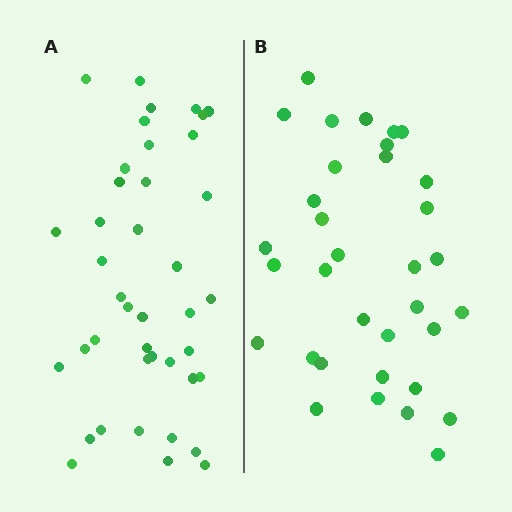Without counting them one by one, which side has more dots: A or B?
Region A (the left region) has more dots.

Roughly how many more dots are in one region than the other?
Region A has roughly 8 or so more dots than region B.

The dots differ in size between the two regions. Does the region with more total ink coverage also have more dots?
No. Region B has more total ink coverage because its dots are larger, but region A actually contains more individual dots. Total area can be misleading — the number of items is what matters here.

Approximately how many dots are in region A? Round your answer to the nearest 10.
About 40 dots. (The exact count is 41, which rounds to 40.)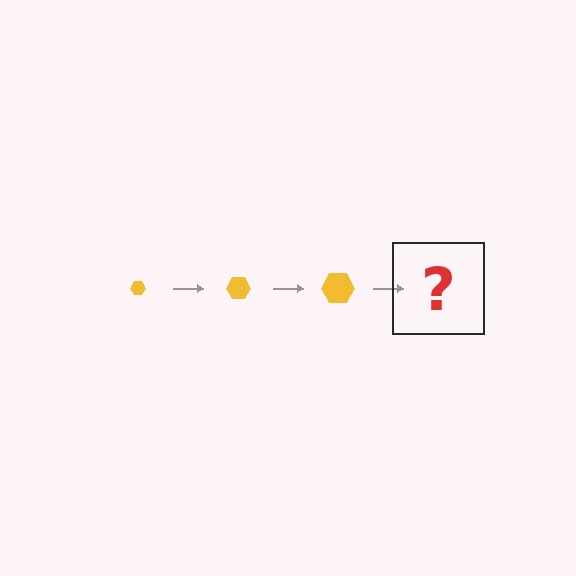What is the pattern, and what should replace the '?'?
The pattern is that the hexagon gets progressively larger each step. The '?' should be a yellow hexagon, larger than the previous one.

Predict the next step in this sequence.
The next step is a yellow hexagon, larger than the previous one.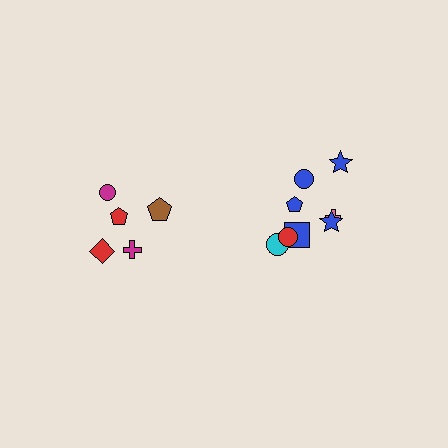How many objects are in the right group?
There are 8 objects.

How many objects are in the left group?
There are 5 objects.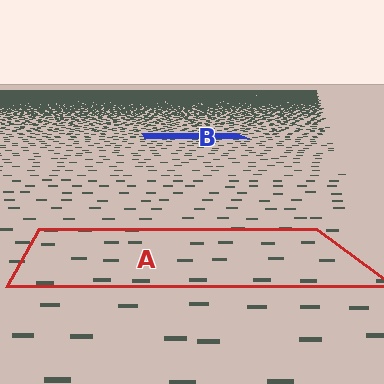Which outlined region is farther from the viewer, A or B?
Region B is farther from the viewer — the texture elements inside it appear smaller and more densely packed.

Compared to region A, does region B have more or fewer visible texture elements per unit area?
Region B has more texture elements per unit area — they are packed more densely because it is farther away.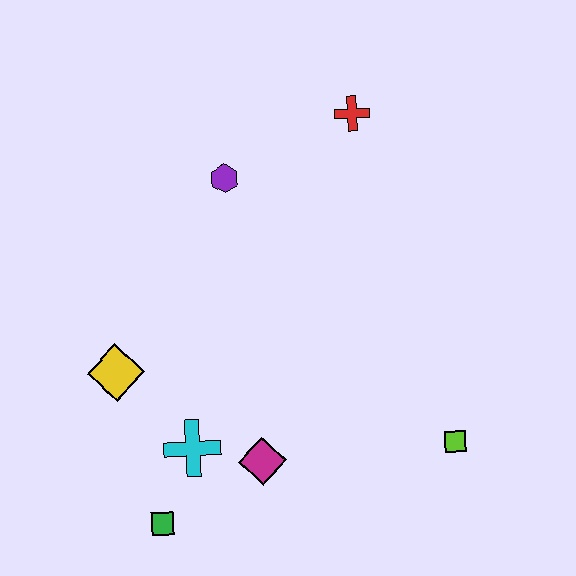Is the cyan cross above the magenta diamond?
Yes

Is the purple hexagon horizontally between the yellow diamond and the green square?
No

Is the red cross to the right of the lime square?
No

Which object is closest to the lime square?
The magenta diamond is closest to the lime square.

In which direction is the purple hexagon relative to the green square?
The purple hexagon is above the green square.